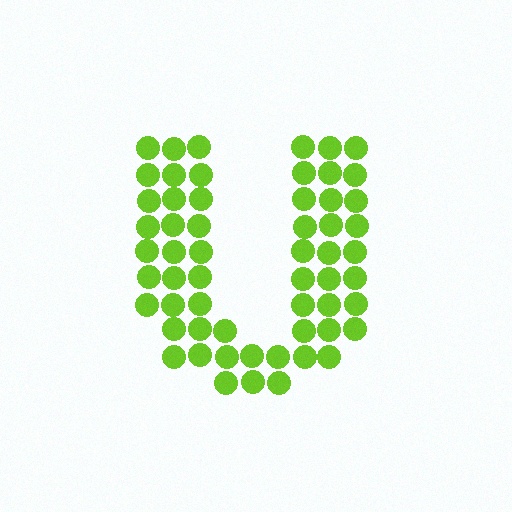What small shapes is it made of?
It is made of small circles.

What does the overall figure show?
The overall figure shows the letter U.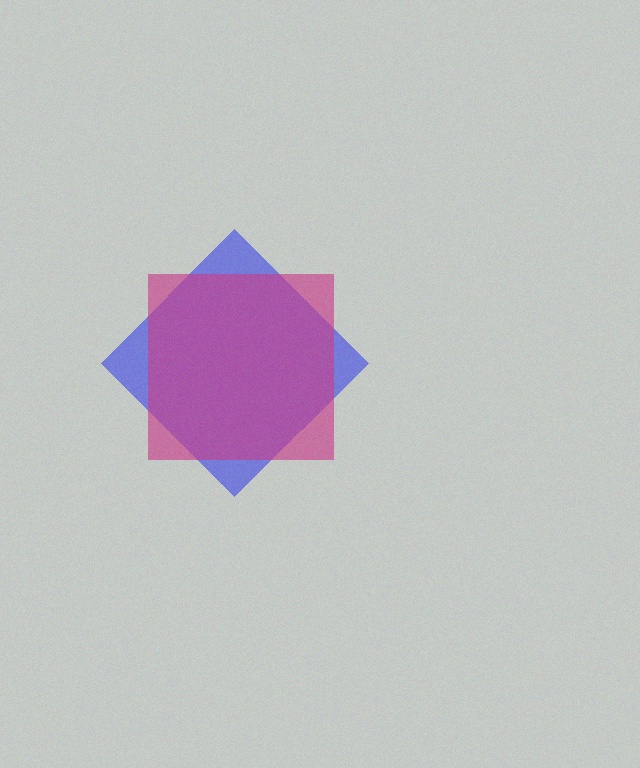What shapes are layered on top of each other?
The layered shapes are: a blue diamond, a magenta square.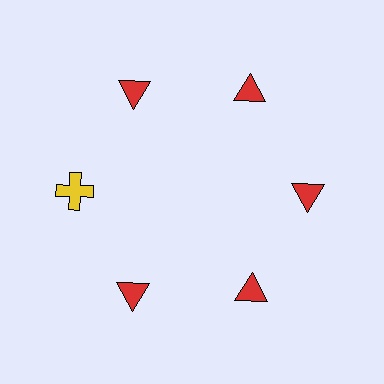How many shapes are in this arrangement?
There are 6 shapes arranged in a ring pattern.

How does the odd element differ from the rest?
It differs in both color (yellow instead of red) and shape (cross instead of triangle).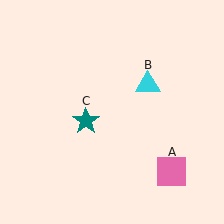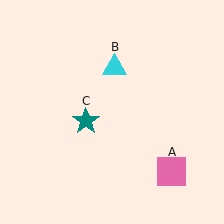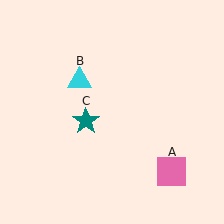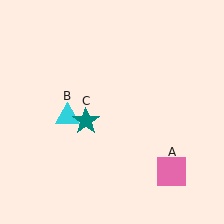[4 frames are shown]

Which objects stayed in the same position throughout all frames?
Pink square (object A) and teal star (object C) remained stationary.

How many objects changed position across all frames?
1 object changed position: cyan triangle (object B).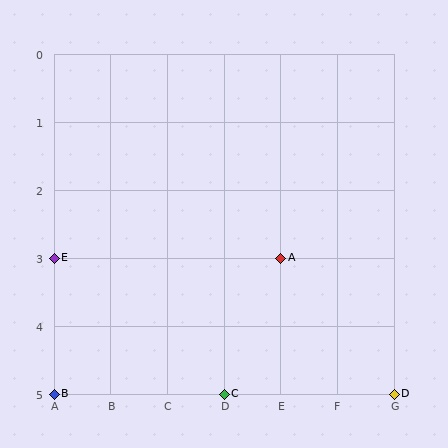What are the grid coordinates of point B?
Point B is at grid coordinates (A, 5).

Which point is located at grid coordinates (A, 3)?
Point E is at (A, 3).